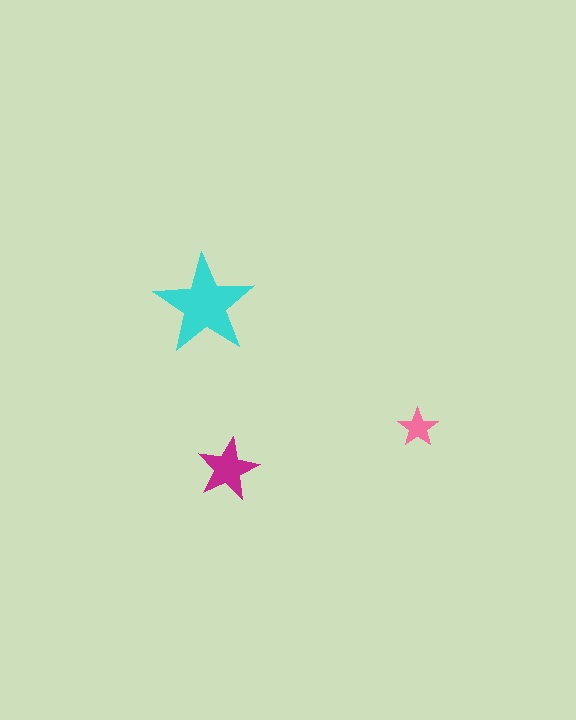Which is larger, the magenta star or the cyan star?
The cyan one.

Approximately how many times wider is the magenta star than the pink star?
About 1.5 times wider.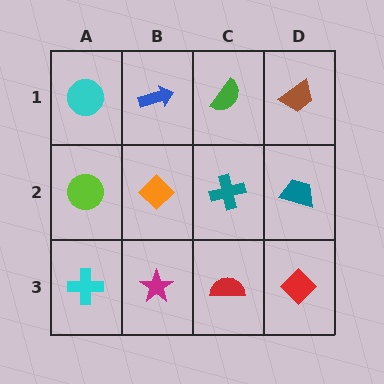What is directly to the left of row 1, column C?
A blue arrow.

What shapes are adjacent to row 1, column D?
A teal trapezoid (row 2, column D), a green semicircle (row 1, column C).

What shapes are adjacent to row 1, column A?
A lime circle (row 2, column A), a blue arrow (row 1, column B).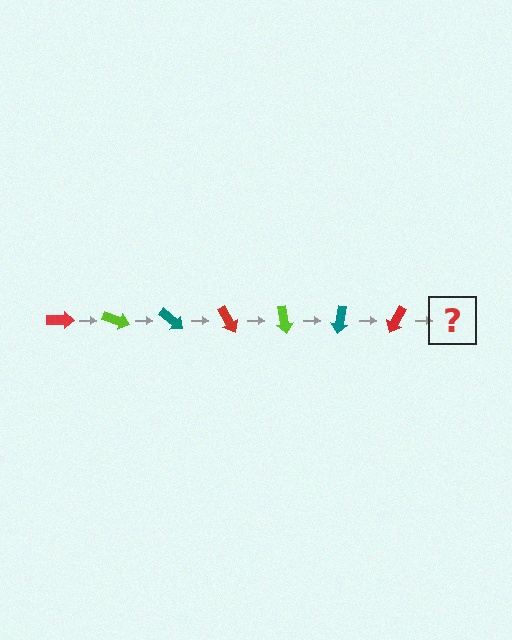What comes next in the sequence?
The next element should be a lime arrow, rotated 140 degrees from the start.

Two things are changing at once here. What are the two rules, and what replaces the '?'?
The two rules are that it rotates 20 degrees each step and the color cycles through red, lime, and teal. The '?' should be a lime arrow, rotated 140 degrees from the start.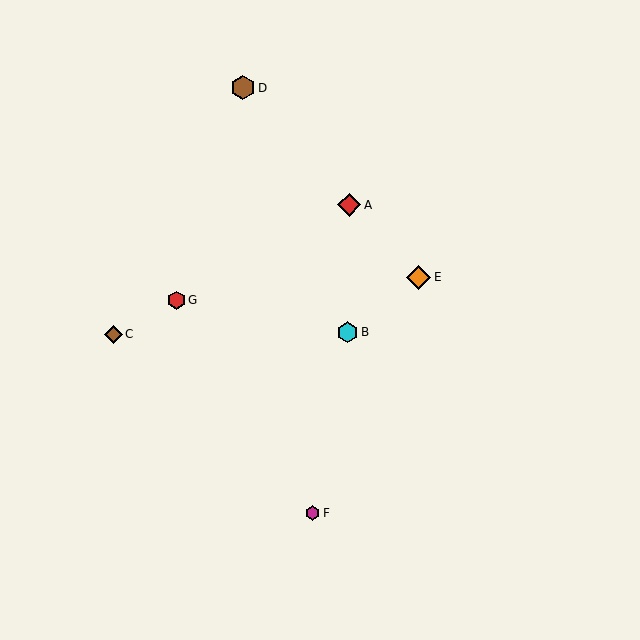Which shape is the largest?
The orange diamond (labeled E) is the largest.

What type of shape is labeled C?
Shape C is a brown diamond.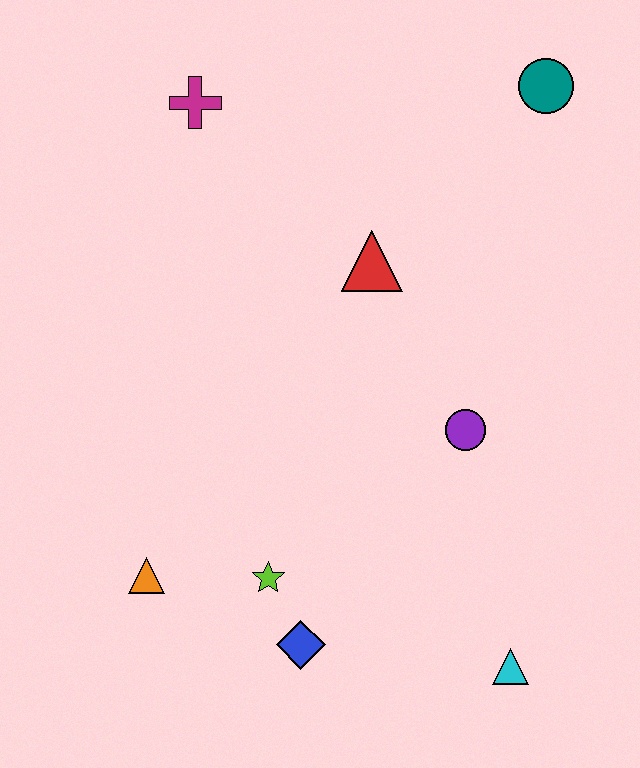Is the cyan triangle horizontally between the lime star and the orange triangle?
No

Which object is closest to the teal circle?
The red triangle is closest to the teal circle.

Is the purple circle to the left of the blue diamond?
No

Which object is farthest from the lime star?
The teal circle is farthest from the lime star.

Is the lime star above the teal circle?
No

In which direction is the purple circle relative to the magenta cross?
The purple circle is below the magenta cross.